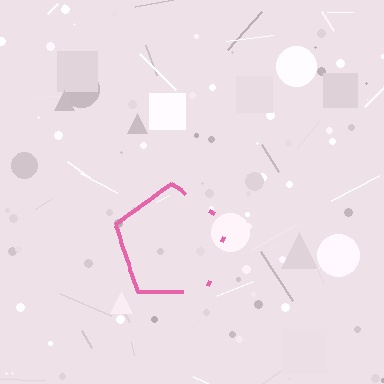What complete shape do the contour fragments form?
The contour fragments form a pentagon.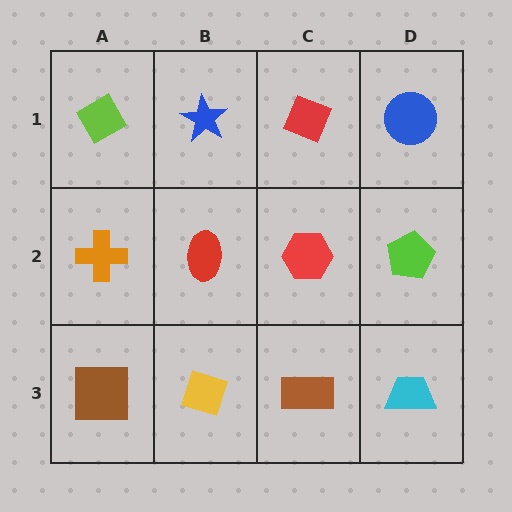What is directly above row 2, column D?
A blue circle.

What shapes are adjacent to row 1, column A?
An orange cross (row 2, column A), a blue star (row 1, column B).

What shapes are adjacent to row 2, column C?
A red diamond (row 1, column C), a brown rectangle (row 3, column C), a red ellipse (row 2, column B), a lime pentagon (row 2, column D).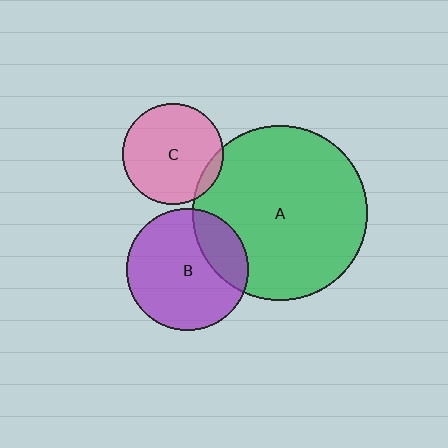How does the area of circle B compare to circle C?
Approximately 1.5 times.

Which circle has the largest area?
Circle A (green).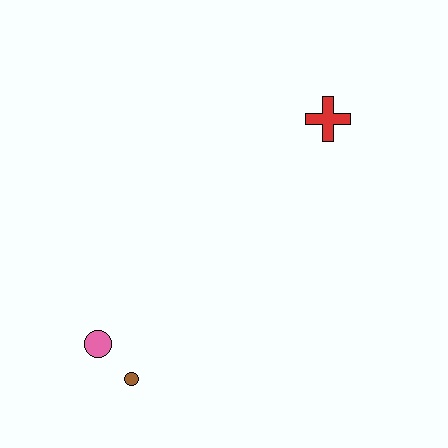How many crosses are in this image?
There is 1 cross.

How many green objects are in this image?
There are no green objects.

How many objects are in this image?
There are 3 objects.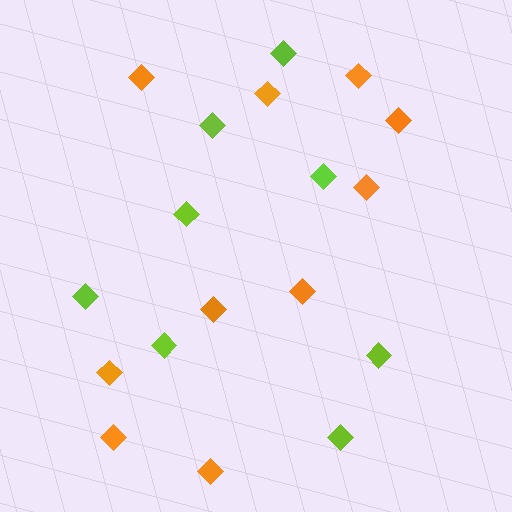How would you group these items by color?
There are 2 groups: one group of orange diamonds (10) and one group of lime diamonds (8).